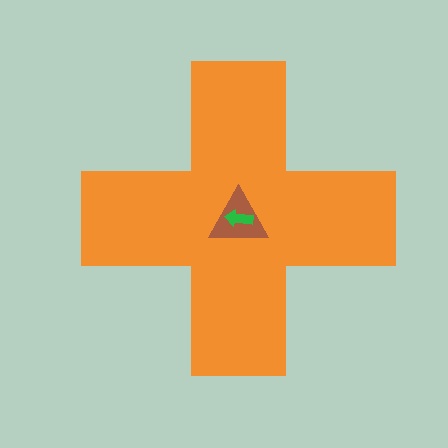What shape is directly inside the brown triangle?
The green arrow.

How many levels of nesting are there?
3.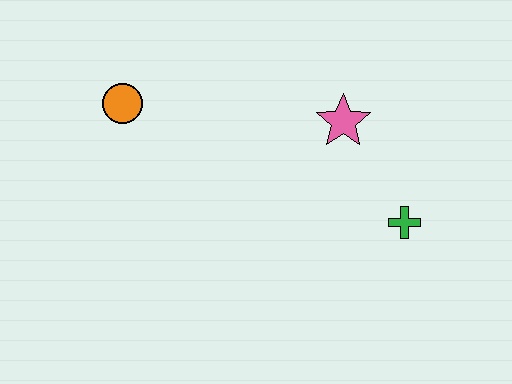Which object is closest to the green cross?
The pink star is closest to the green cross.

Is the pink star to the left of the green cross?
Yes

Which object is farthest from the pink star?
The orange circle is farthest from the pink star.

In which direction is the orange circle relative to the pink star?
The orange circle is to the left of the pink star.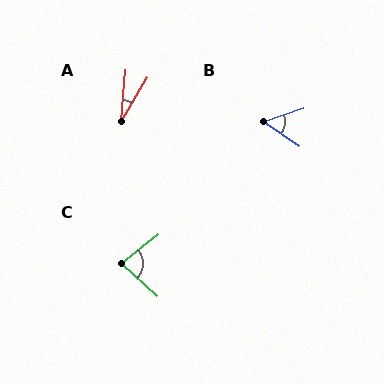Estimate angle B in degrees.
Approximately 53 degrees.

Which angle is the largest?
C, at approximately 81 degrees.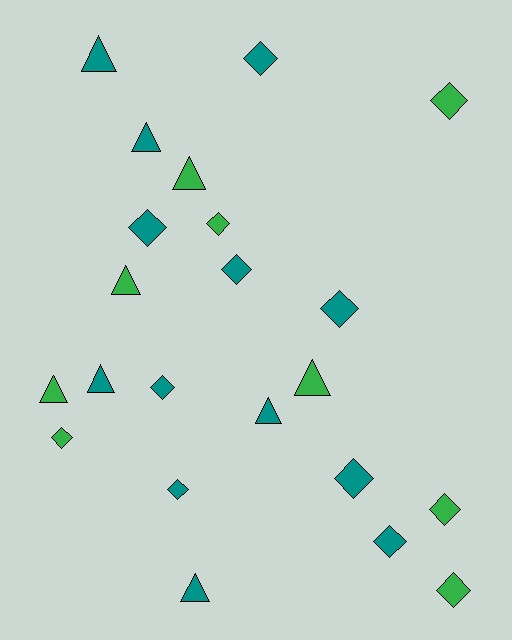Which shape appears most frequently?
Diamond, with 13 objects.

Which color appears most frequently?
Teal, with 13 objects.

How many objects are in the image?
There are 22 objects.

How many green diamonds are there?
There are 5 green diamonds.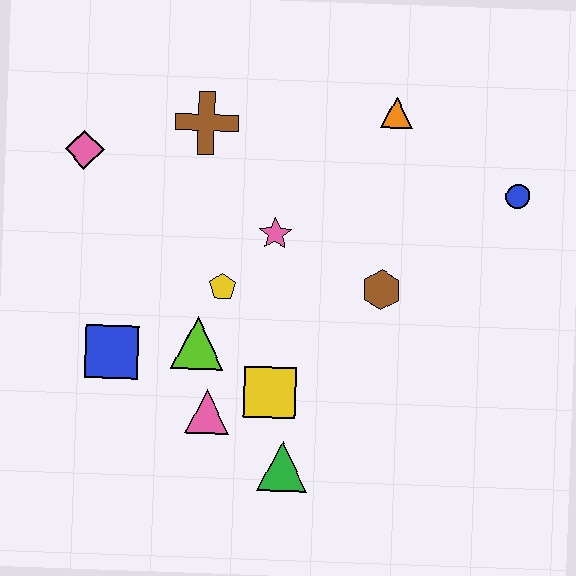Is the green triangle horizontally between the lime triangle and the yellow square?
No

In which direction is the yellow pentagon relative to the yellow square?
The yellow pentagon is above the yellow square.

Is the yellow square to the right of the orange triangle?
No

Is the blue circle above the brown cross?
No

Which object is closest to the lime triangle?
The yellow pentagon is closest to the lime triangle.